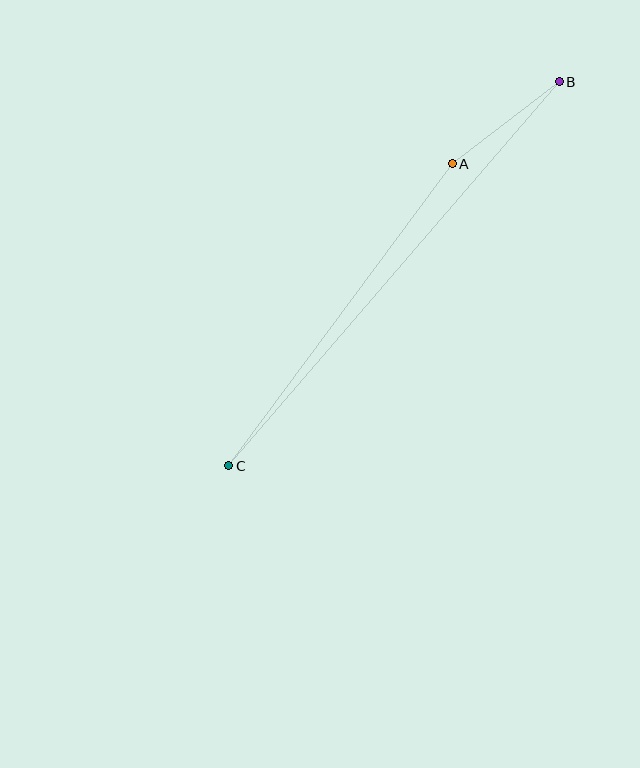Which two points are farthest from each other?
Points B and C are farthest from each other.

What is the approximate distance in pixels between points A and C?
The distance between A and C is approximately 375 pixels.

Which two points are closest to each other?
Points A and B are closest to each other.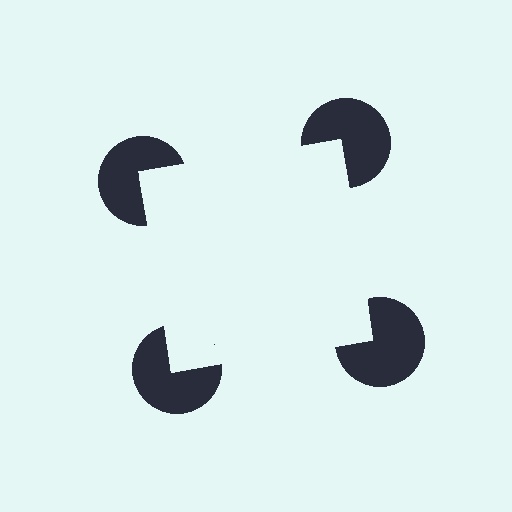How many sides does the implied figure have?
4 sides.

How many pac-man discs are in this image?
There are 4 — one at each vertex of the illusory square.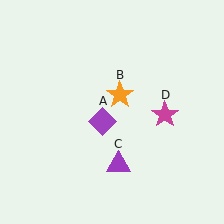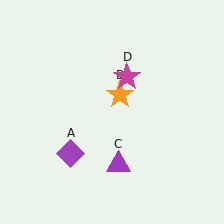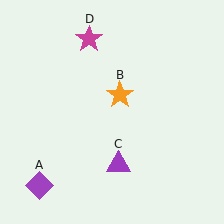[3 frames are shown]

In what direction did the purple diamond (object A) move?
The purple diamond (object A) moved down and to the left.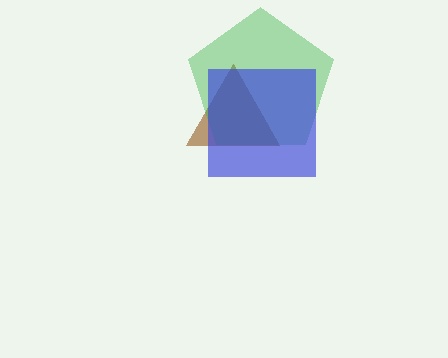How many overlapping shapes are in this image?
There are 3 overlapping shapes in the image.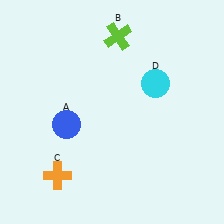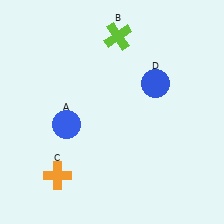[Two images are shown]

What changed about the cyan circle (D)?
In Image 1, D is cyan. In Image 2, it changed to blue.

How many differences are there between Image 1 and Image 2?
There is 1 difference between the two images.